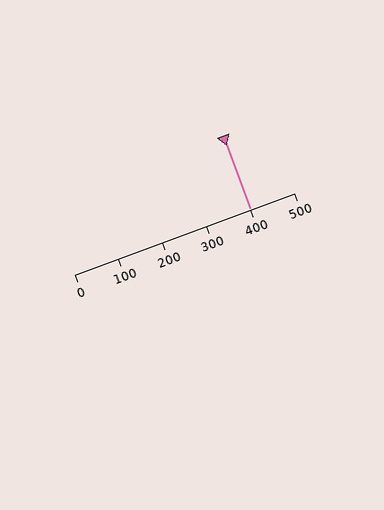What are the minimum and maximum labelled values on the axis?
The axis runs from 0 to 500.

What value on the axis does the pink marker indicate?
The marker indicates approximately 400.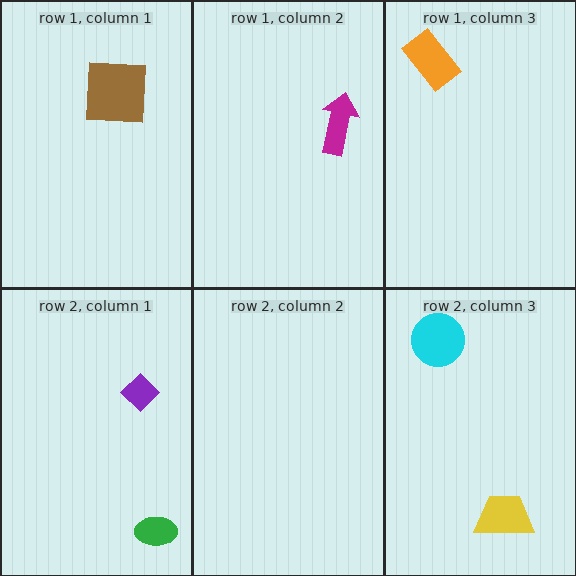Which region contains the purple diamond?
The row 2, column 1 region.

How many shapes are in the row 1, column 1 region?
1.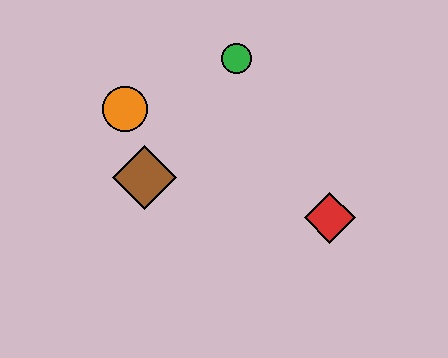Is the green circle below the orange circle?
No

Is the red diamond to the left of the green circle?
No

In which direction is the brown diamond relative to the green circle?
The brown diamond is below the green circle.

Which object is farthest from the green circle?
The red diamond is farthest from the green circle.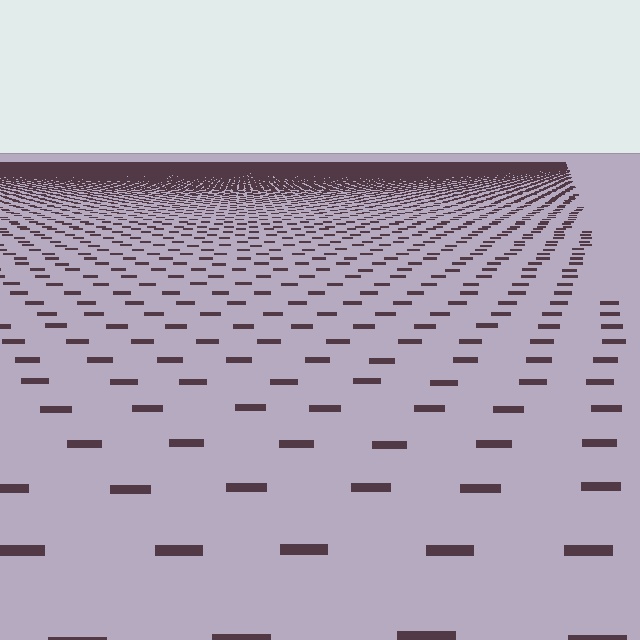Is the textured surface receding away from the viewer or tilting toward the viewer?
The surface is receding away from the viewer. Texture elements get smaller and denser toward the top.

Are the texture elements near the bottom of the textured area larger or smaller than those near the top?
Larger. Near the bottom, elements are closer to the viewer and appear at a bigger on-screen size.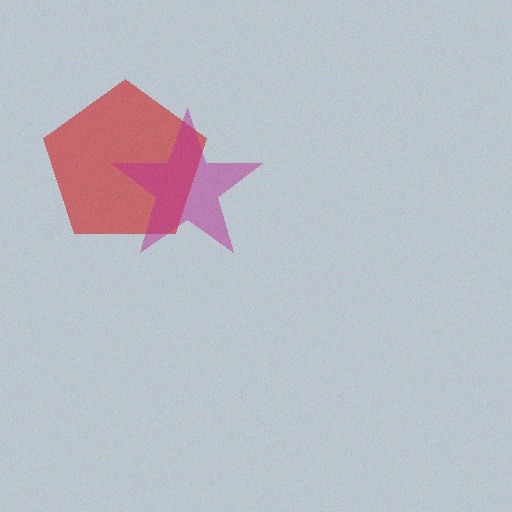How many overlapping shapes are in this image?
There are 2 overlapping shapes in the image.